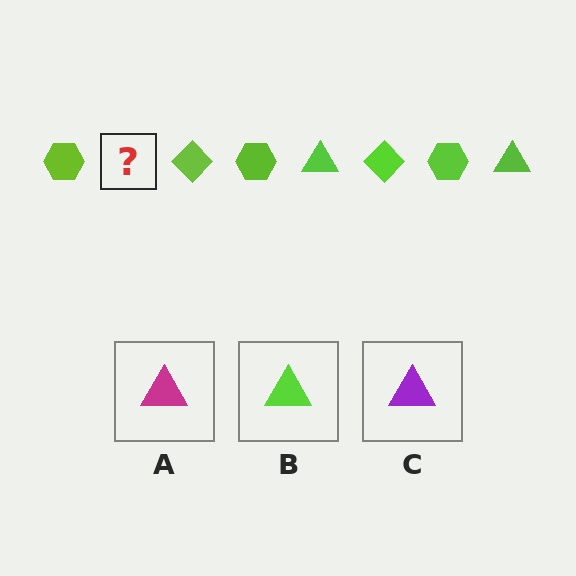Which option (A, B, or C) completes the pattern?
B.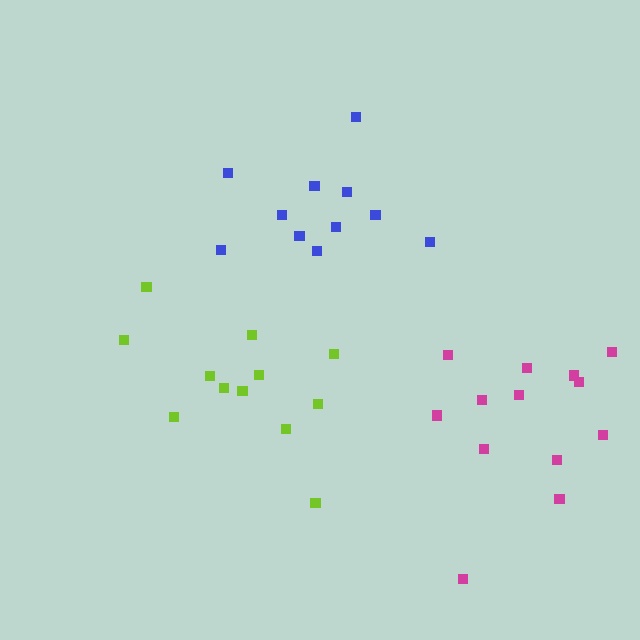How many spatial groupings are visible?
There are 3 spatial groupings.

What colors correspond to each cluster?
The clusters are colored: blue, lime, magenta.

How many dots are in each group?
Group 1: 11 dots, Group 2: 12 dots, Group 3: 13 dots (36 total).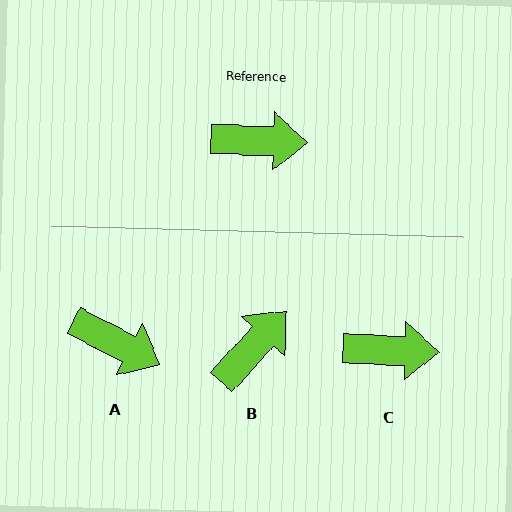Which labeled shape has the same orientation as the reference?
C.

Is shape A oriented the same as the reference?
No, it is off by about 25 degrees.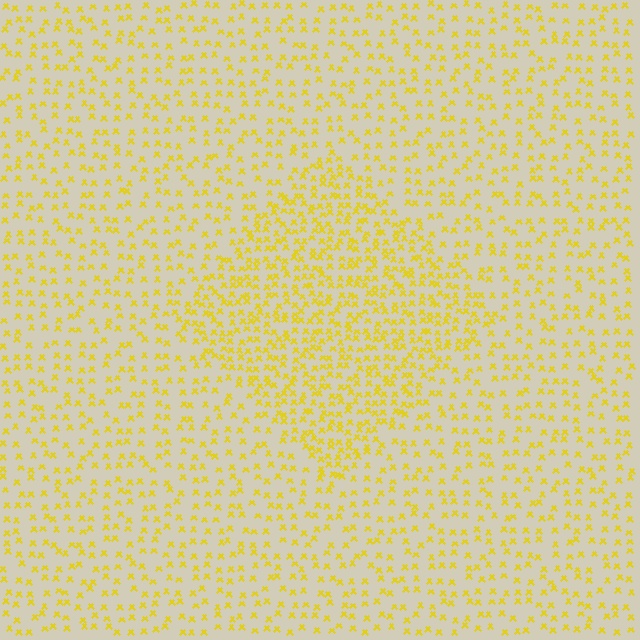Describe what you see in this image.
The image contains small yellow elements arranged at two different densities. A diamond-shaped region is visible where the elements are more densely packed than the surrounding area.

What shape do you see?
I see a diamond.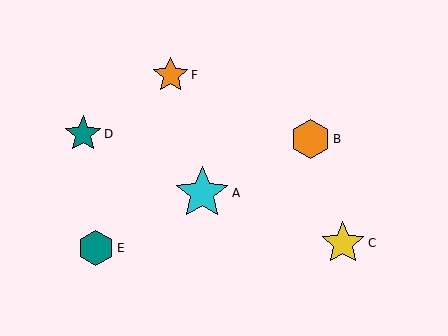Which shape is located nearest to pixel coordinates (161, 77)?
The orange star (labeled F) at (171, 75) is nearest to that location.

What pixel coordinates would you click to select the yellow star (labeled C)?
Click at (343, 243) to select the yellow star C.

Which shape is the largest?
The cyan star (labeled A) is the largest.